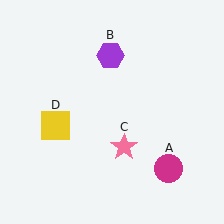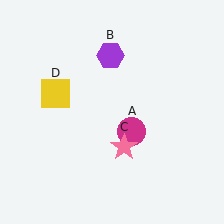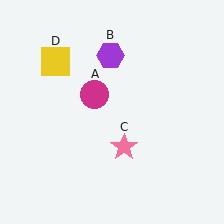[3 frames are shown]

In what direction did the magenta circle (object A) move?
The magenta circle (object A) moved up and to the left.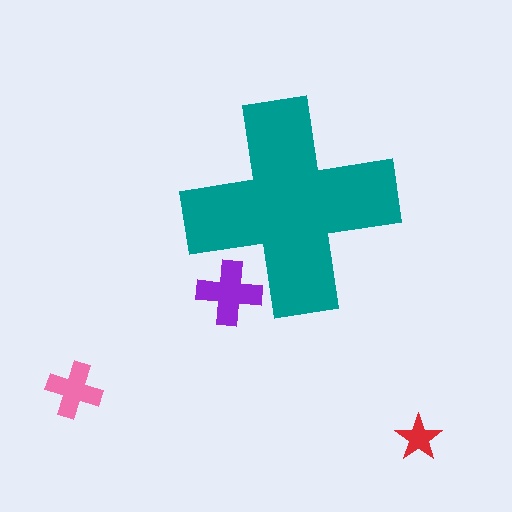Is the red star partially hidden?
No, the red star is fully visible.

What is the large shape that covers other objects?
A teal cross.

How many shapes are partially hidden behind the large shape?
1 shape is partially hidden.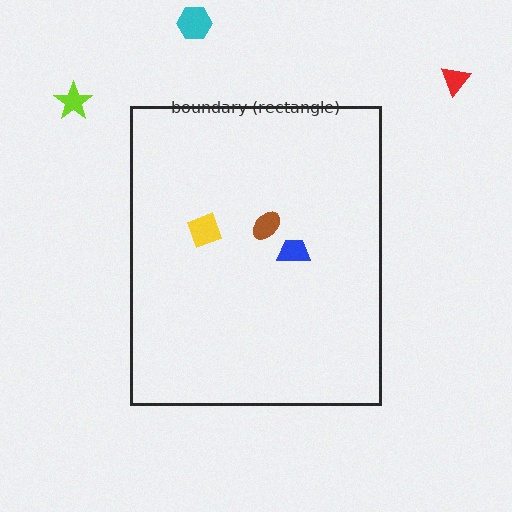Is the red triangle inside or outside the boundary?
Outside.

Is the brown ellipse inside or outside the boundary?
Inside.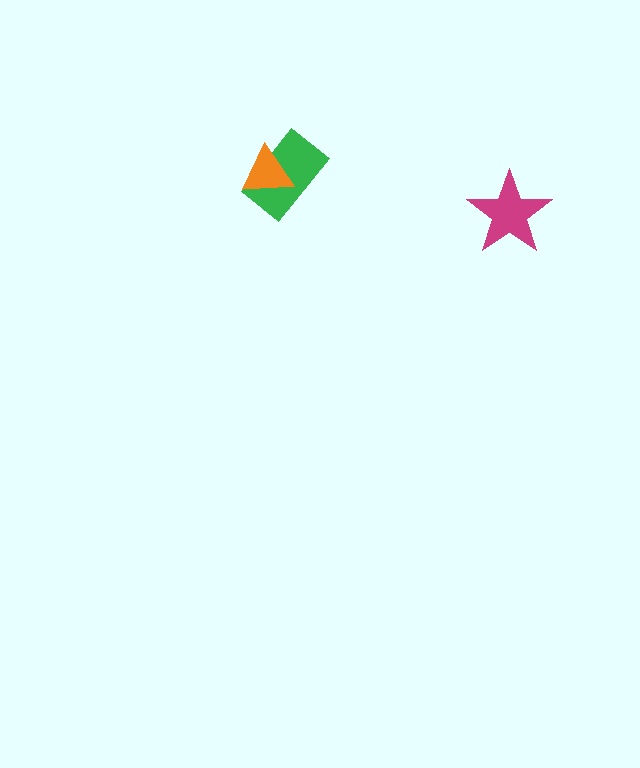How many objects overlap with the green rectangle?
1 object overlaps with the green rectangle.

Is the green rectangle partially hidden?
Yes, it is partially covered by another shape.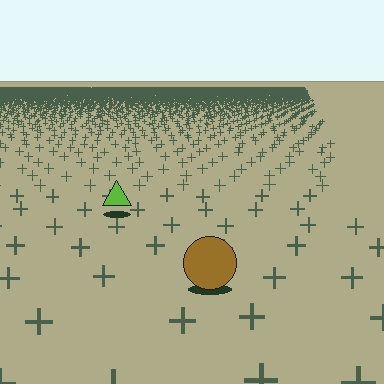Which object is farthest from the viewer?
The lime triangle is farthest from the viewer. It appears smaller and the ground texture around it is denser.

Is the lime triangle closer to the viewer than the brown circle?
No. The brown circle is closer — you can tell from the texture gradient: the ground texture is coarser near it.